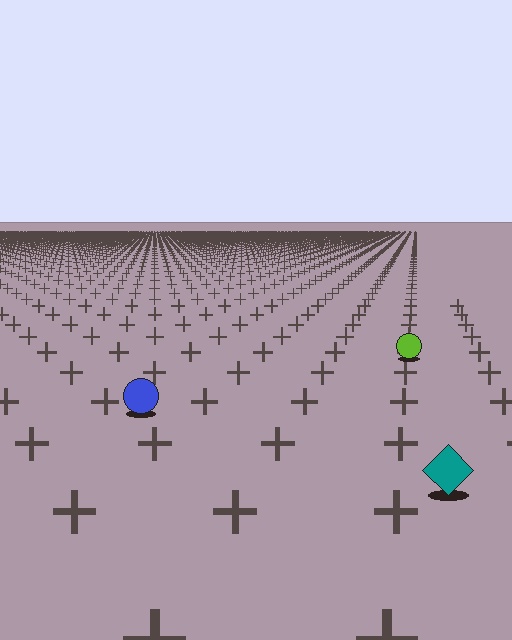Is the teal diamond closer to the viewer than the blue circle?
Yes. The teal diamond is closer — you can tell from the texture gradient: the ground texture is coarser near it.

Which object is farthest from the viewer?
The lime circle is farthest from the viewer. It appears smaller and the ground texture around it is denser.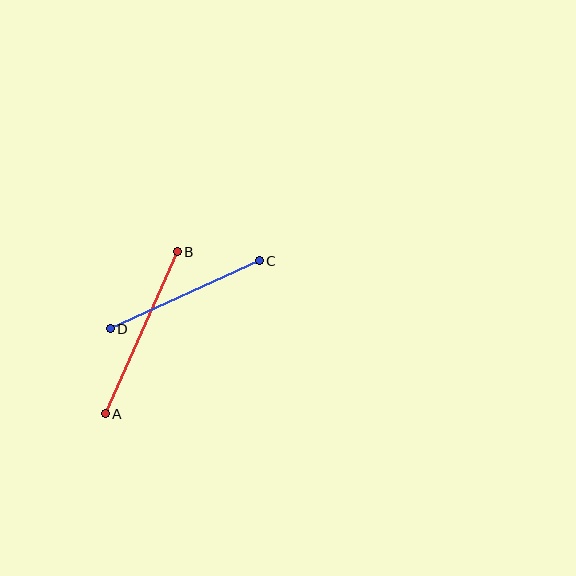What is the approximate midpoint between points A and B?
The midpoint is at approximately (141, 333) pixels.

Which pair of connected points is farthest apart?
Points A and B are farthest apart.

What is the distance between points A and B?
The distance is approximately 178 pixels.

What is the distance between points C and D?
The distance is approximately 164 pixels.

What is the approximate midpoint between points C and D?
The midpoint is at approximately (185, 295) pixels.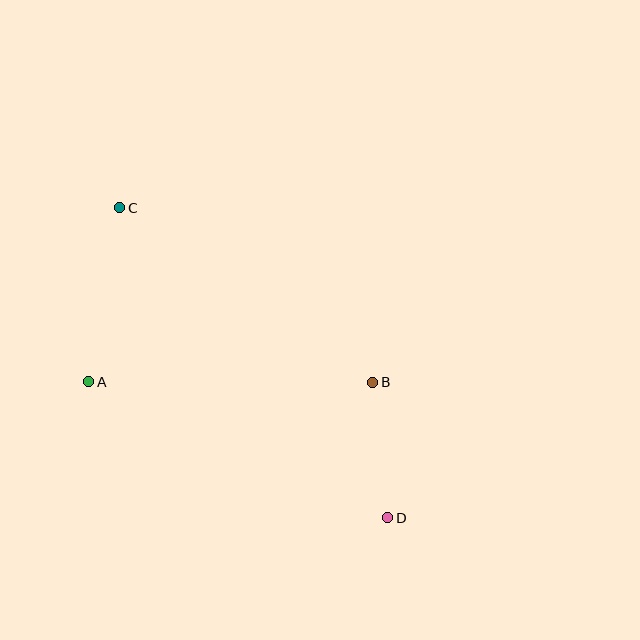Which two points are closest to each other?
Points B and D are closest to each other.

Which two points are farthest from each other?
Points C and D are farthest from each other.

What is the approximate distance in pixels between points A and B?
The distance between A and B is approximately 284 pixels.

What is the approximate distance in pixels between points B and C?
The distance between B and C is approximately 308 pixels.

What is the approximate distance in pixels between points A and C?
The distance between A and C is approximately 177 pixels.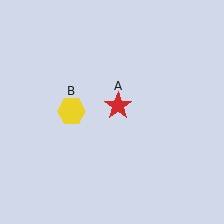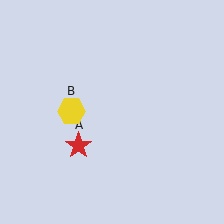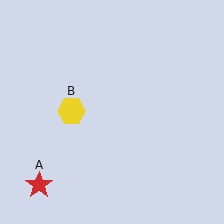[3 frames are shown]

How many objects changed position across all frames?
1 object changed position: red star (object A).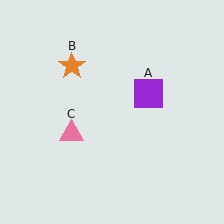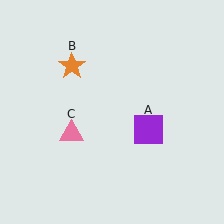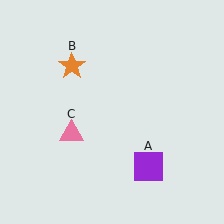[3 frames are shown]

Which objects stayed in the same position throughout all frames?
Orange star (object B) and pink triangle (object C) remained stationary.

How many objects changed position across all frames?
1 object changed position: purple square (object A).